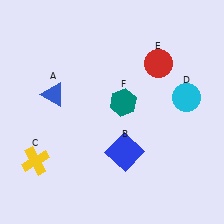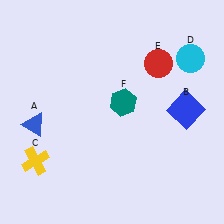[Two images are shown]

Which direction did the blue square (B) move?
The blue square (B) moved right.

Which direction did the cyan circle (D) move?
The cyan circle (D) moved up.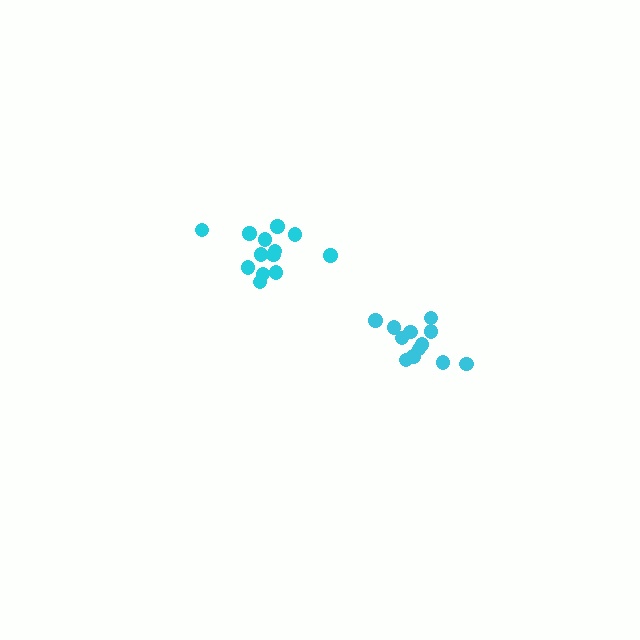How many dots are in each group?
Group 1: 12 dots, Group 2: 13 dots (25 total).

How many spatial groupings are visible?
There are 2 spatial groupings.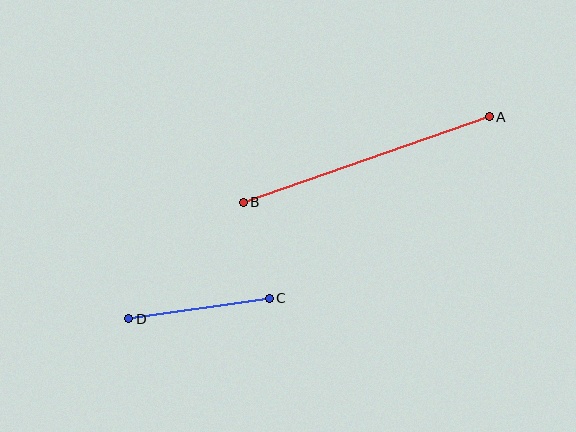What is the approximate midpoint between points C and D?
The midpoint is at approximately (199, 309) pixels.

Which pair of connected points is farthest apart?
Points A and B are farthest apart.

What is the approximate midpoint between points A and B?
The midpoint is at approximately (366, 160) pixels.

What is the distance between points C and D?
The distance is approximately 142 pixels.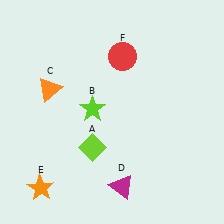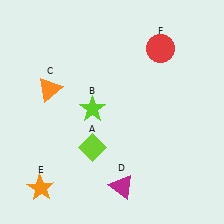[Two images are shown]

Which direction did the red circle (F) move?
The red circle (F) moved right.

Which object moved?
The red circle (F) moved right.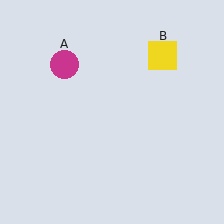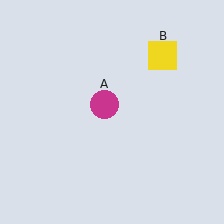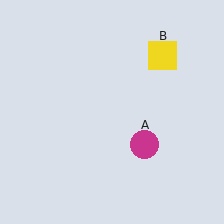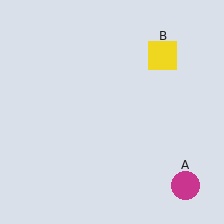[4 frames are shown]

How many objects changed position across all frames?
1 object changed position: magenta circle (object A).